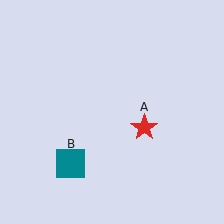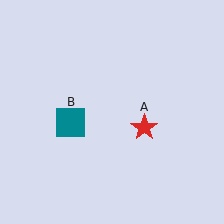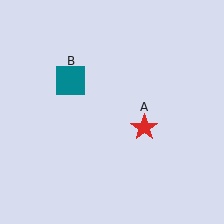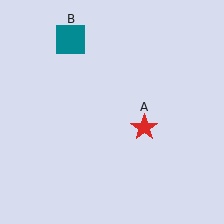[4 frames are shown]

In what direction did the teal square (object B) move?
The teal square (object B) moved up.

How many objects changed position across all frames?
1 object changed position: teal square (object B).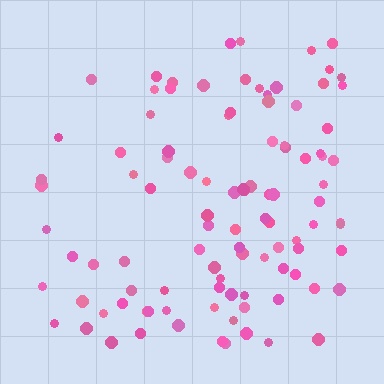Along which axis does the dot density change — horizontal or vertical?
Horizontal.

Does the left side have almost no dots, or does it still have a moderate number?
Still a moderate number, just noticeably fewer than the right.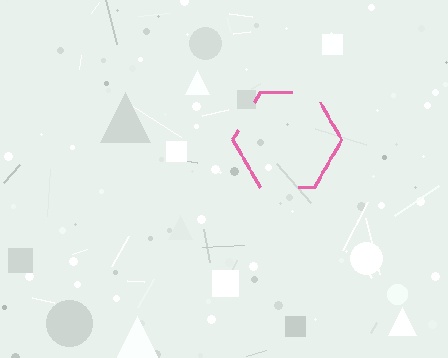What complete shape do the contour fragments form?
The contour fragments form a hexagon.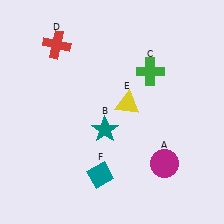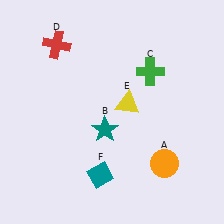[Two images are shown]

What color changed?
The circle (A) changed from magenta in Image 1 to orange in Image 2.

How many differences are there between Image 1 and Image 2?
There is 1 difference between the two images.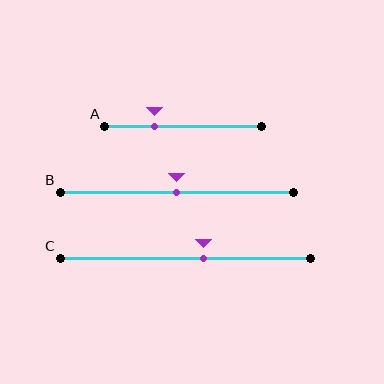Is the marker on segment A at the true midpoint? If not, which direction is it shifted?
No, the marker on segment A is shifted to the left by about 18% of the segment length.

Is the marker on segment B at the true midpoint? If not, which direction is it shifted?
Yes, the marker on segment B is at the true midpoint.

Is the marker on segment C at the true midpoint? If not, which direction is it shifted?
No, the marker on segment C is shifted to the right by about 7% of the segment length.